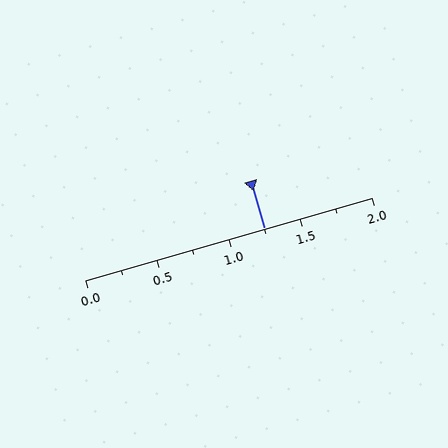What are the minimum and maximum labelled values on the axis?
The axis runs from 0.0 to 2.0.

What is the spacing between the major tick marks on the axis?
The major ticks are spaced 0.5 apart.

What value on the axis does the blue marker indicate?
The marker indicates approximately 1.25.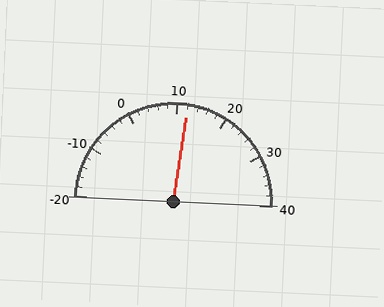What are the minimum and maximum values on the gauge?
The gauge ranges from -20 to 40.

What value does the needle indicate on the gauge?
The needle indicates approximately 12.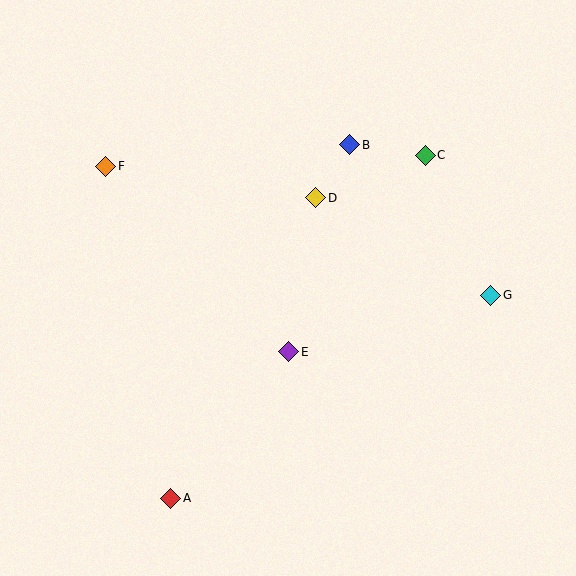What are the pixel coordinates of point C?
Point C is at (425, 155).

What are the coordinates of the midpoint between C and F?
The midpoint between C and F is at (266, 161).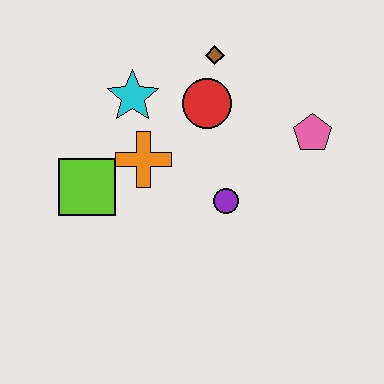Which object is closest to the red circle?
The brown diamond is closest to the red circle.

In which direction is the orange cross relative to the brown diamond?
The orange cross is below the brown diamond.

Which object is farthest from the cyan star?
The pink pentagon is farthest from the cyan star.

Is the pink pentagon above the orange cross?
Yes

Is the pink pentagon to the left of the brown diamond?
No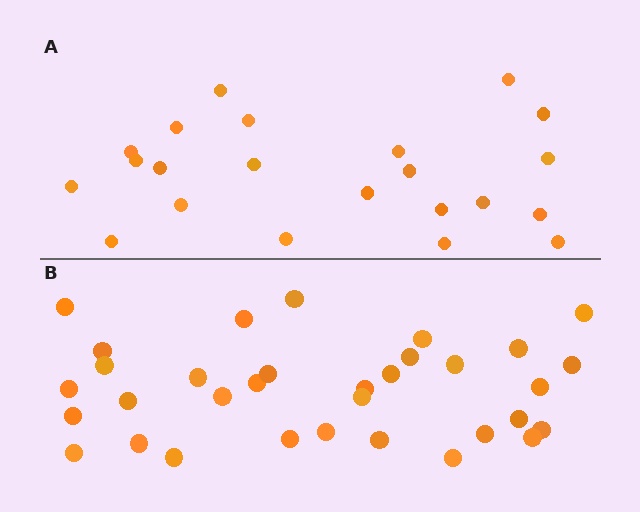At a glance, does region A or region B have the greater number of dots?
Region B (the bottom region) has more dots.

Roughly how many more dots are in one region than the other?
Region B has roughly 12 or so more dots than region A.